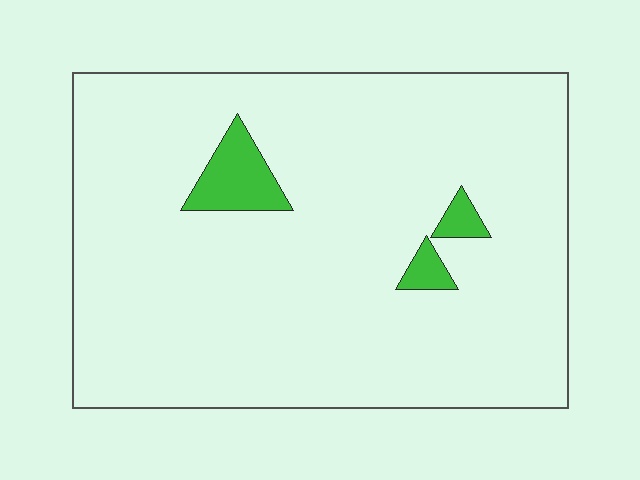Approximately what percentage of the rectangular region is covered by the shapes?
Approximately 5%.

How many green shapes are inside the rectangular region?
3.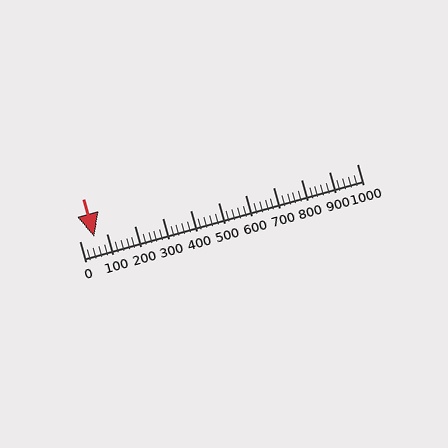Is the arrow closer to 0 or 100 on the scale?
The arrow is closer to 100.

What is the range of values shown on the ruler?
The ruler shows values from 0 to 1000.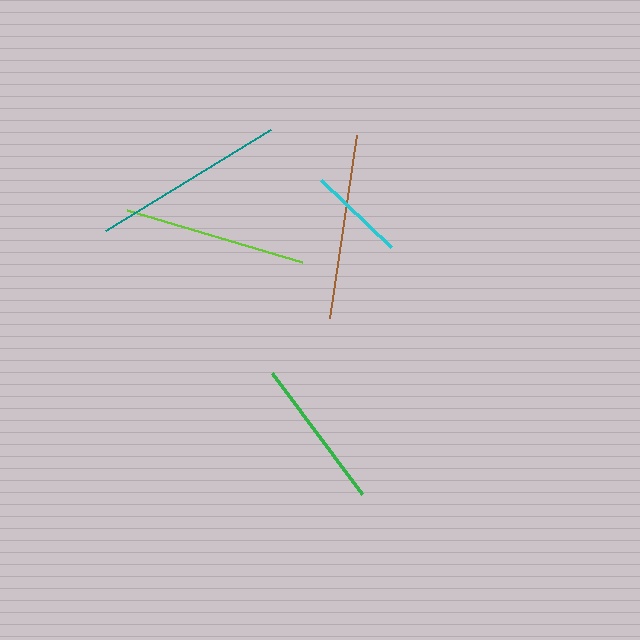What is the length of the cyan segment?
The cyan segment is approximately 97 pixels long.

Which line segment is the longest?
The teal line is the longest at approximately 194 pixels.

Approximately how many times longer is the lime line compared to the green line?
The lime line is approximately 1.2 times the length of the green line.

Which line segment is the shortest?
The cyan line is the shortest at approximately 97 pixels.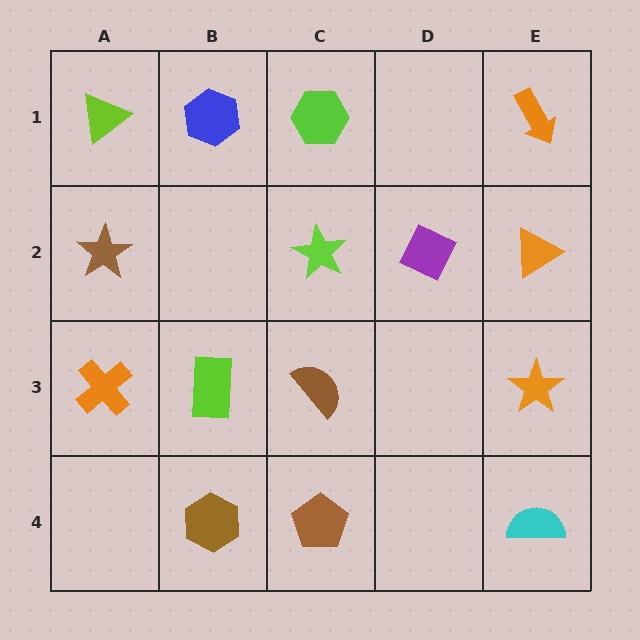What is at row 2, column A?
A brown star.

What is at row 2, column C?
A lime star.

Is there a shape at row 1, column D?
No, that cell is empty.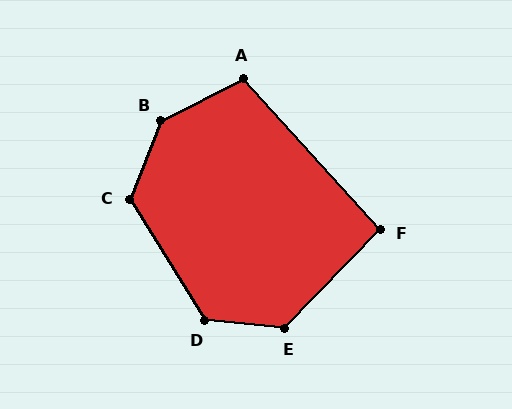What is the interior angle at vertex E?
Approximately 129 degrees (obtuse).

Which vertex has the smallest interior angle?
F, at approximately 93 degrees.